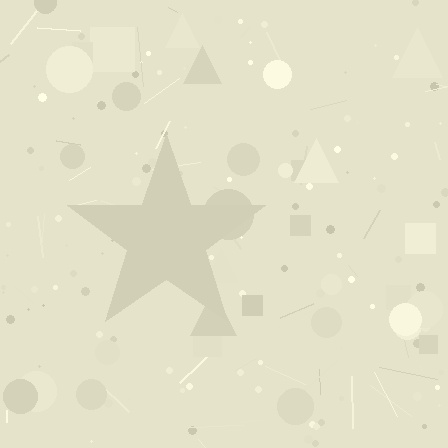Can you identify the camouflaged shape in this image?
The camouflaged shape is a star.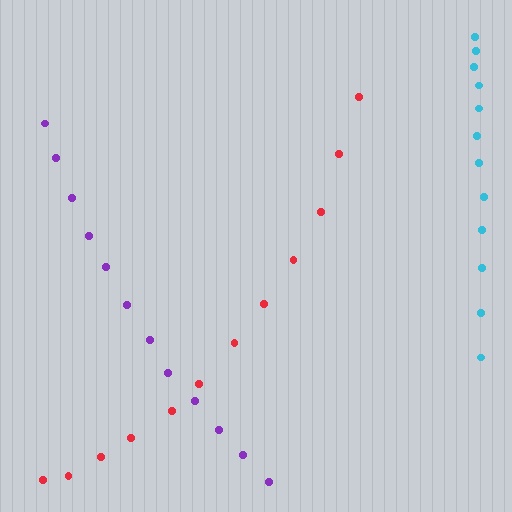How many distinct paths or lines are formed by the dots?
There are 3 distinct paths.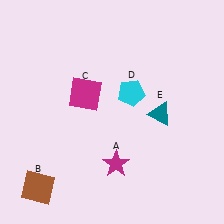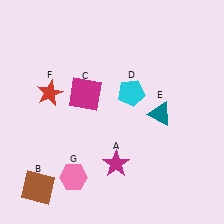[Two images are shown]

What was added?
A red star (F), a pink hexagon (G) were added in Image 2.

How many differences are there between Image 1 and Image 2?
There are 2 differences between the two images.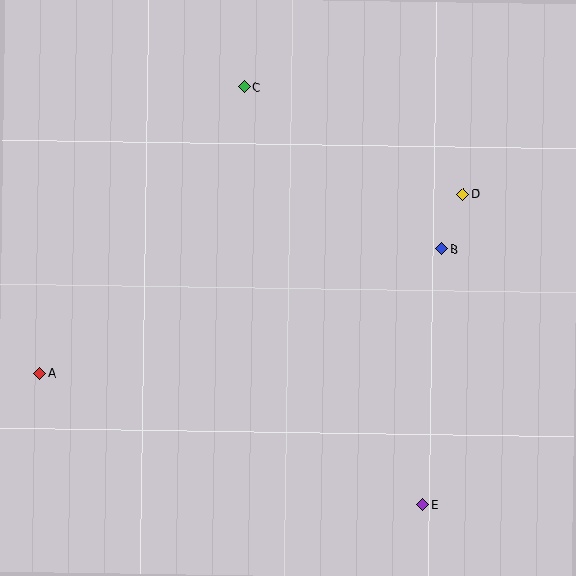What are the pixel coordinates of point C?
Point C is at (244, 87).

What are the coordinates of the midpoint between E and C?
The midpoint between E and C is at (333, 296).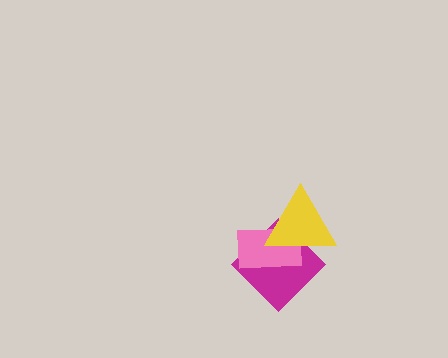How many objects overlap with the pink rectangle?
2 objects overlap with the pink rectangle.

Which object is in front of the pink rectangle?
The yellow triangle is in front of the pink rectangle.